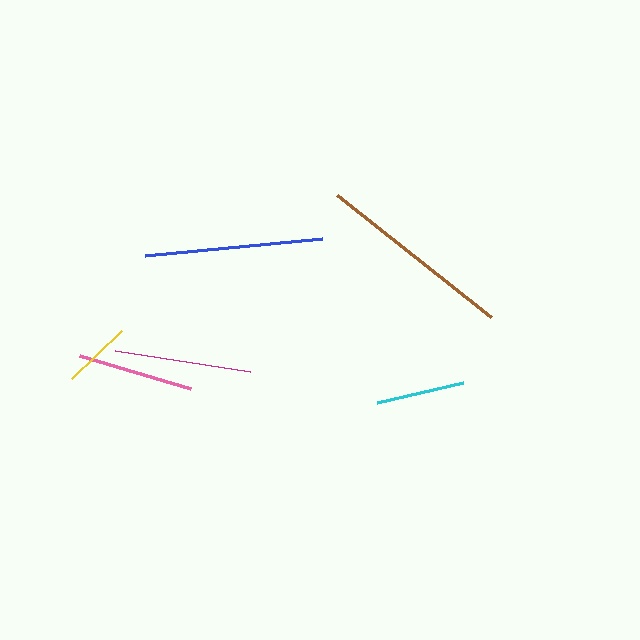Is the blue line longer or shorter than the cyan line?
The blue line is longer than the cyan line.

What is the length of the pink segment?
The pink segment is approximately 116 pixels long.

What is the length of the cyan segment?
The cyan segment is approximately 88 pixels long.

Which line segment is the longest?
The brown line is the longest at approximately 197 pixels.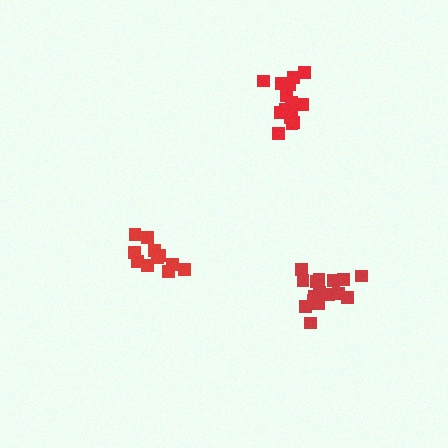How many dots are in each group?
Group 1: 16 dots, Group 2: 15 dots, Group 3: 11 dots (42 total).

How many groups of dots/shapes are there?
There are 3 groups.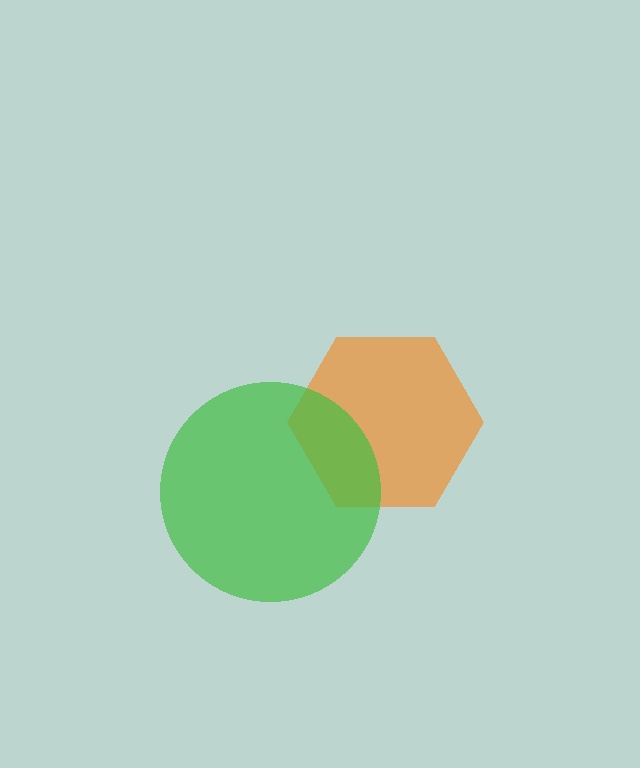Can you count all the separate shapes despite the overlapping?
Yes, there are 2 separate shapes.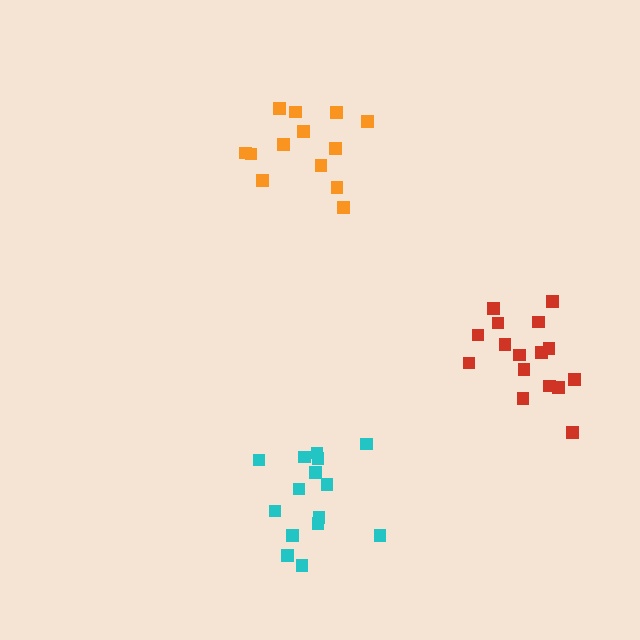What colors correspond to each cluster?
The clusters are colored: orange, red, cyan.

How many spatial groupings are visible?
There are 3 spatial groupings.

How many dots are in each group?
Group 1: 13 dots, Group 2: 16 dots, Group 3: 15 dots (44 total).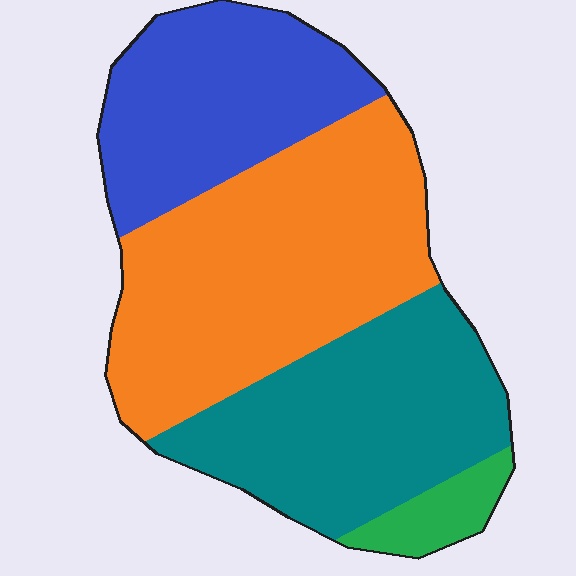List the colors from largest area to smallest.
From largest to smallest: orange, teal, blue, green.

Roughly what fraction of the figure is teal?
Teal covers around 30% of the figure.